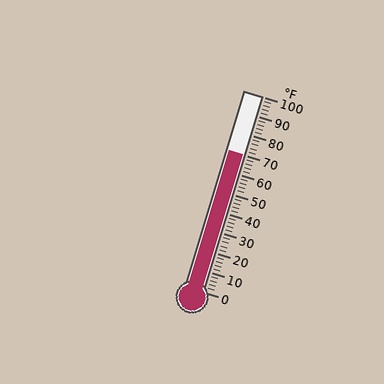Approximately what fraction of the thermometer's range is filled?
The thermometer is filled to approximately 70% of its range.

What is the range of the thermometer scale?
The thermometer scale ranges from 0°F to 100°F.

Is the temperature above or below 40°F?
The temperature is above 40°F.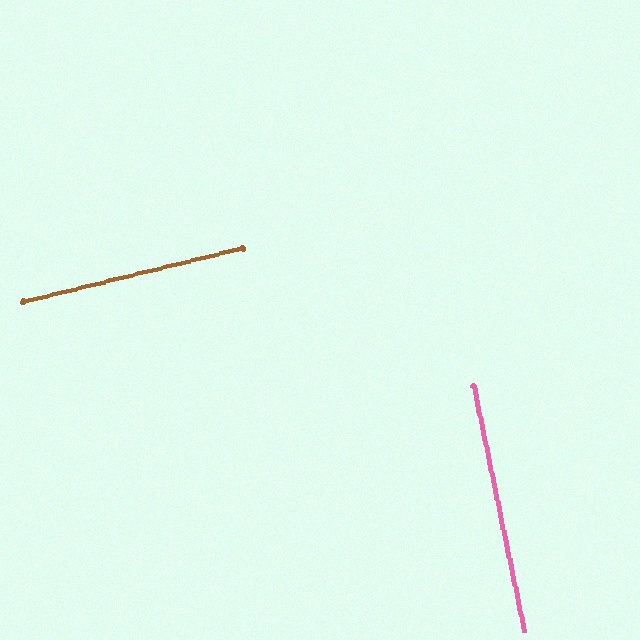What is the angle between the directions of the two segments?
Approximately 88 degrees.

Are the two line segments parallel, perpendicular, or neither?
Perpendicular — they meet at approximately 88°.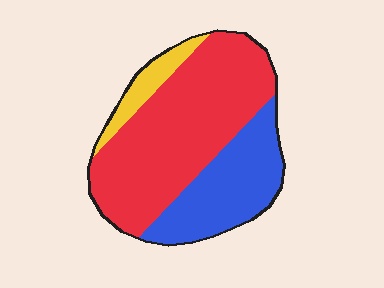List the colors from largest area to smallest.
From largest to smallest: red, blue, yellow.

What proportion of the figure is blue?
Blue covers 30% of the figure.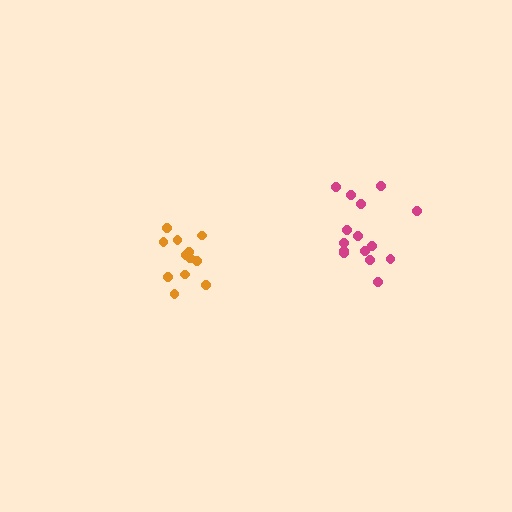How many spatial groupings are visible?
There are 2 spatial groupings.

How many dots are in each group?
Group 1: 12 dots, Group 2: 15 dots (27 total).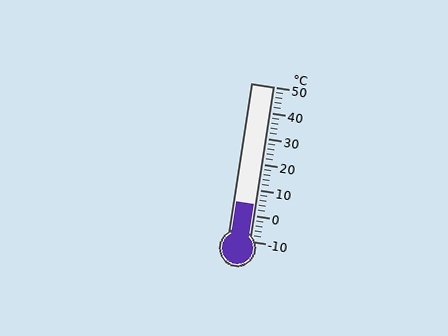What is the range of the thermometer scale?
The thermometer scale ranges from -10°C to 50°C.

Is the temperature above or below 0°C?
The temperature is above 0°C.